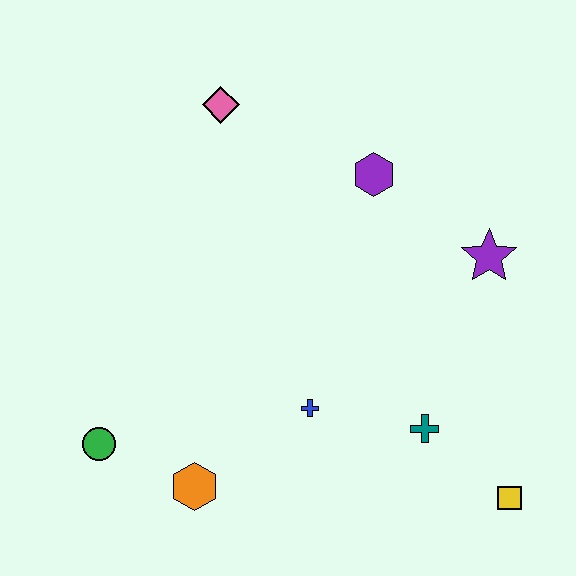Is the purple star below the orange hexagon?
No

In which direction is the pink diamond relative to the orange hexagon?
The pink diamond is above the orange hexagon.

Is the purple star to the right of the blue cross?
Yes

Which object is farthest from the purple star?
The green circle is farthest from the purple star.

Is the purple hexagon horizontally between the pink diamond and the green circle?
No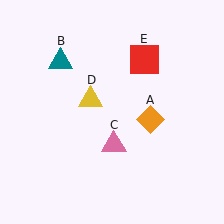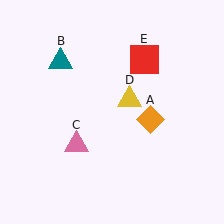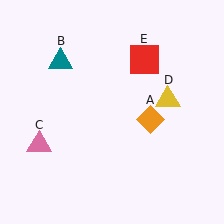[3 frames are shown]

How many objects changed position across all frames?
2 objects changed position: pink triangle (object C), yellow triangle (object D).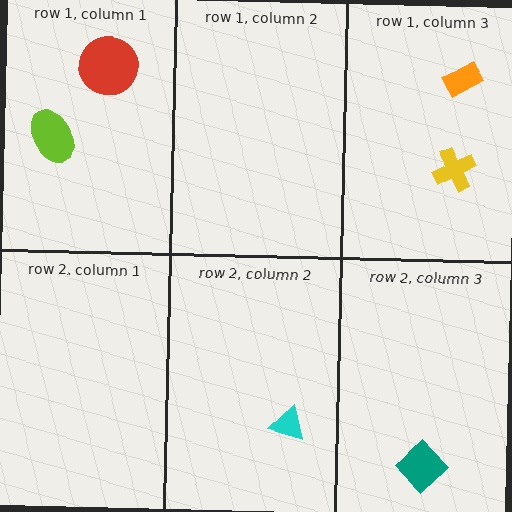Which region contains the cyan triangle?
The row 2, column 2 region.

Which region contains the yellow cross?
The row 1, column 3 region.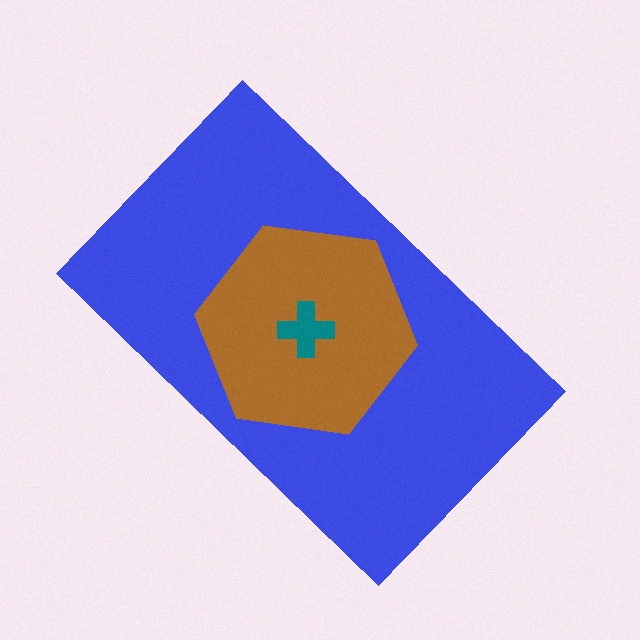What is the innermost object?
The teal cross.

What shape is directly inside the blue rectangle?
The brown hexagon.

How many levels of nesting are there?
3.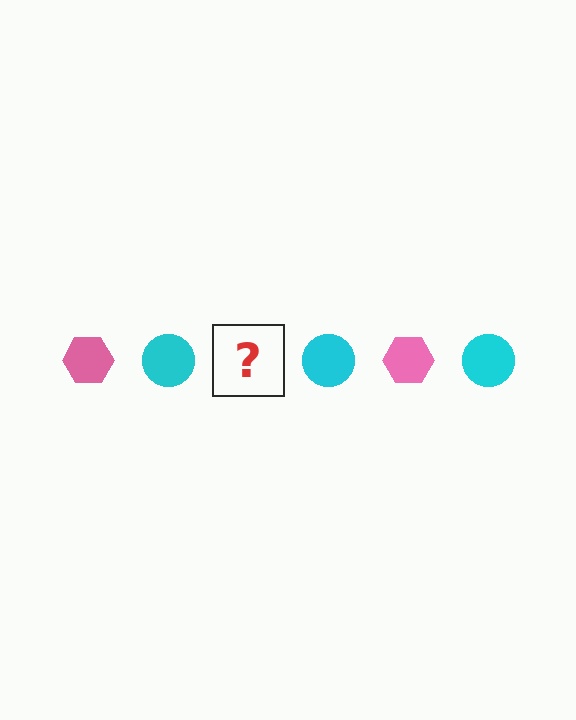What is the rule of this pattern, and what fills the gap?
The rule is that the pattern alternates between pink hexagon and cyan circle. The gap should be filled with a pink hexagon.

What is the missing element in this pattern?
The missing element is a pink hexagon.